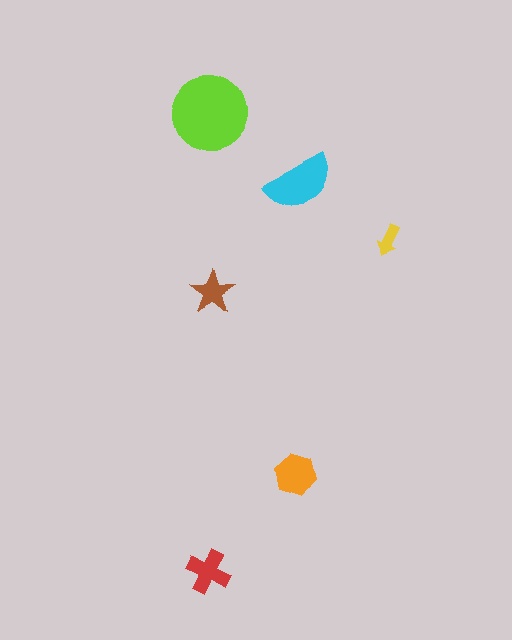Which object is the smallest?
The yellow arrow.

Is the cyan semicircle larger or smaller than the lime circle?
Smaller.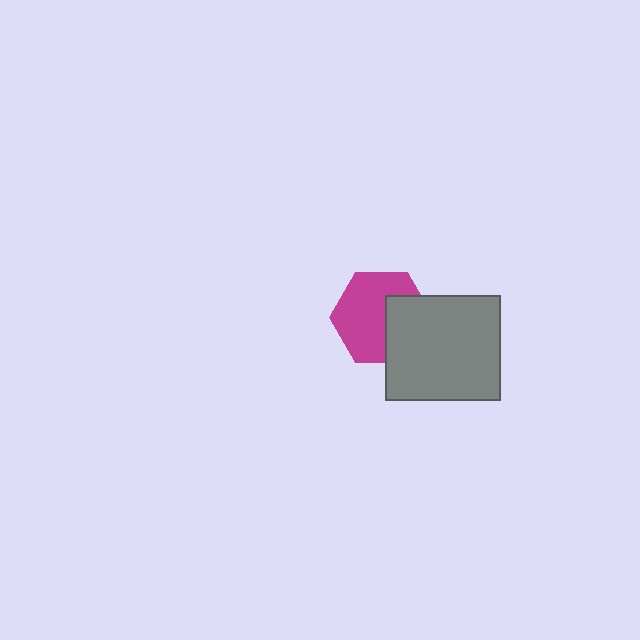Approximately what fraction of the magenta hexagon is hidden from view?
Roughly 35% of the magenta hexagon is hidden behind the gray rectangle.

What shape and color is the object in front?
The object in front is a gray rectangle.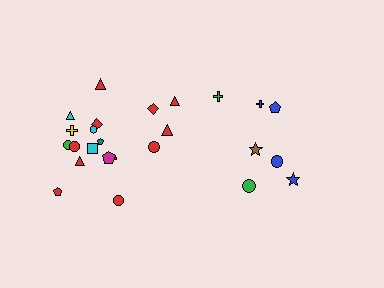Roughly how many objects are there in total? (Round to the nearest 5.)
Roughly 25 objects in total.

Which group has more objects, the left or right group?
The left group.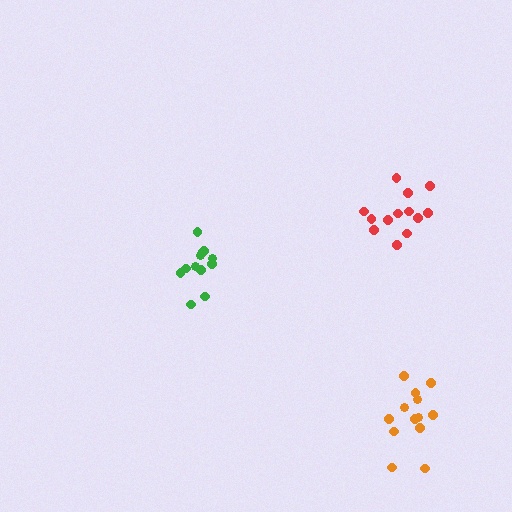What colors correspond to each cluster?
The clusters are colored: red, green, orange.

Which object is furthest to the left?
The green cluster is leftmost.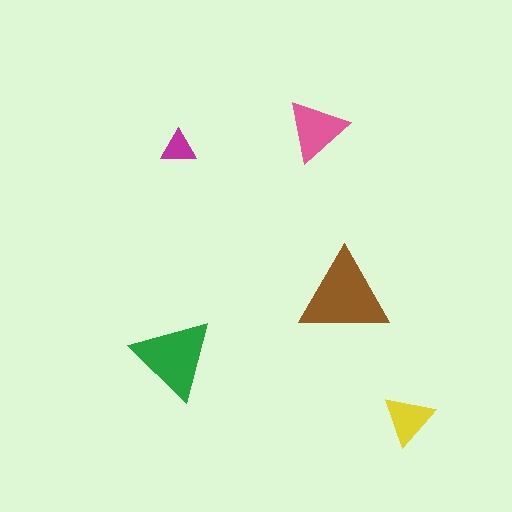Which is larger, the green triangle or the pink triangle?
The green one.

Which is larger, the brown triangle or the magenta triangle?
The brown one.